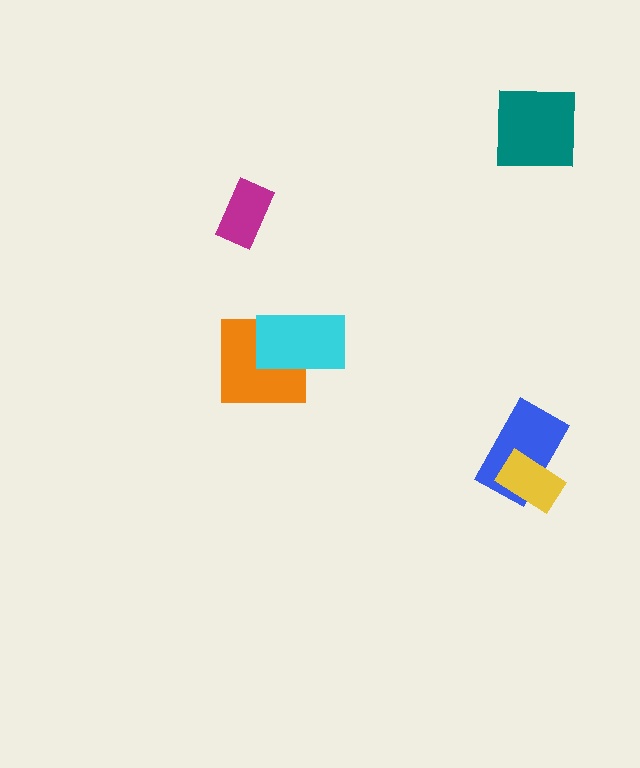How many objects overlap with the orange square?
1 object overlaps with the orange square.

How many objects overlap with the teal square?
0 objects overlap with the teal square.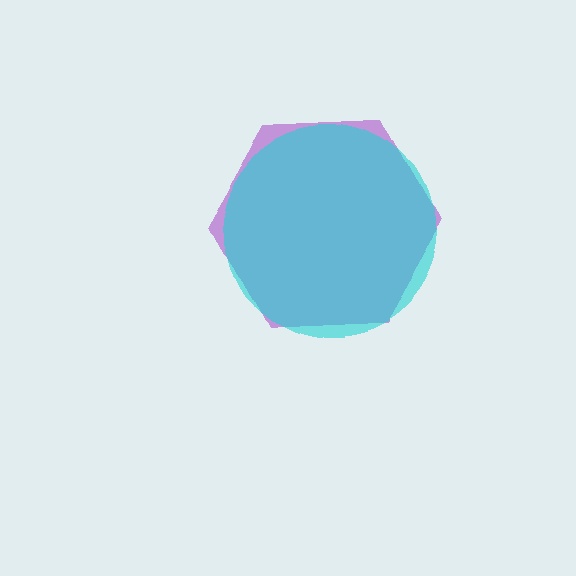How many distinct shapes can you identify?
There are 2 distinct shapes: a purple hexagon, a cyan circle.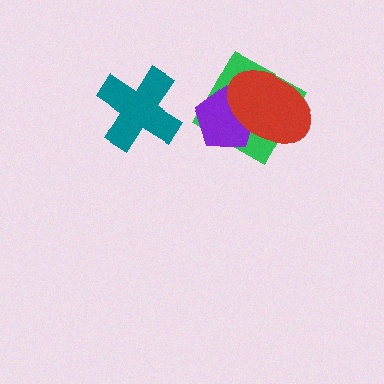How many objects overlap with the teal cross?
0 objects overlap with the teal cross.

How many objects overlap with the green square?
2 objects overlap with the green square.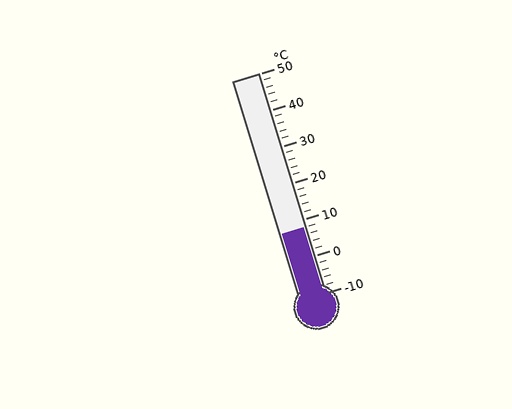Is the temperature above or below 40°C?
The temperature is below 40°C.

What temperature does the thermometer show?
The thermometer shows approximately 8°C.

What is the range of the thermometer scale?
The thermometer scale ranges from -10°C to 50°C.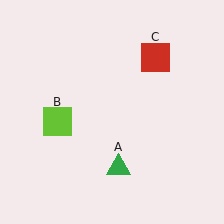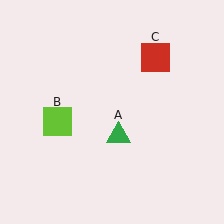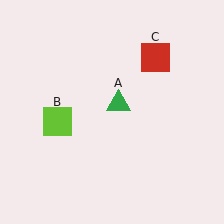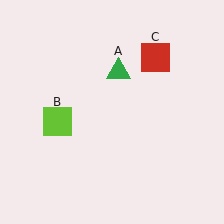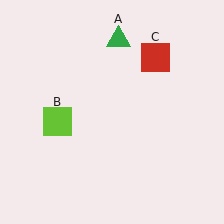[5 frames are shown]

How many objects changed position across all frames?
1 object changed position: green triangle (object A).